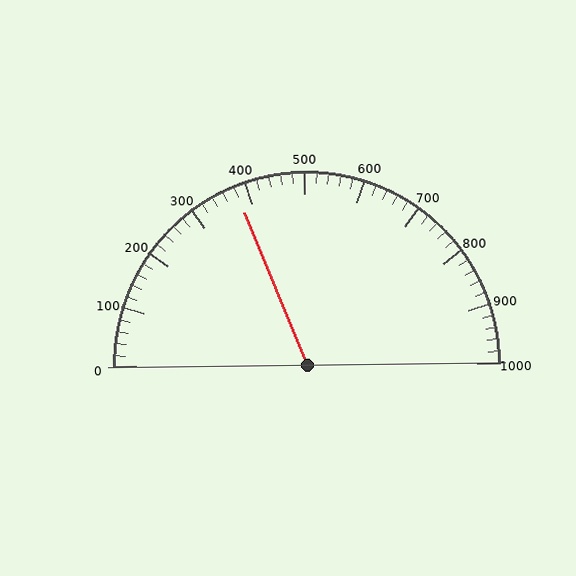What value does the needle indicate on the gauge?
The needle indicates approximately 380.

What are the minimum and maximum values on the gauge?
The gauge ranges from 0 to 1000.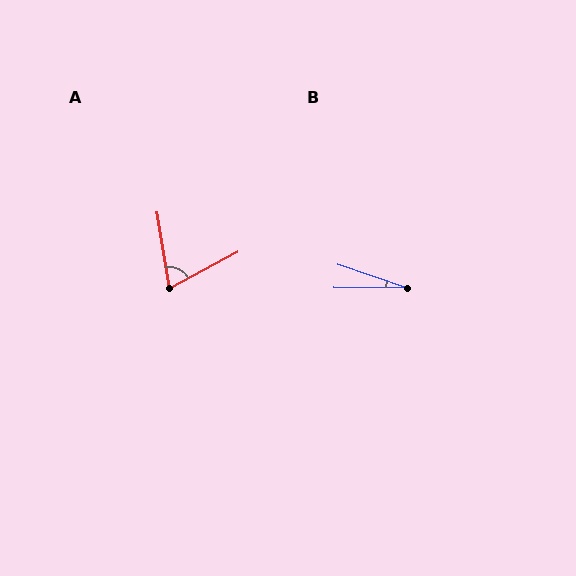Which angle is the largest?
A, at approximately 71 degrees.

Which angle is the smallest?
B, at approximately 18 degrees.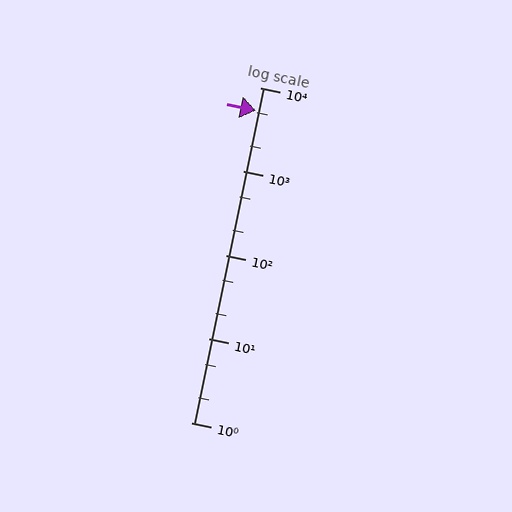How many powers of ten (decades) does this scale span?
The scale spans 4 decades, from 1 to 10000.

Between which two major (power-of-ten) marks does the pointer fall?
The pointer is between 1000 and 10000.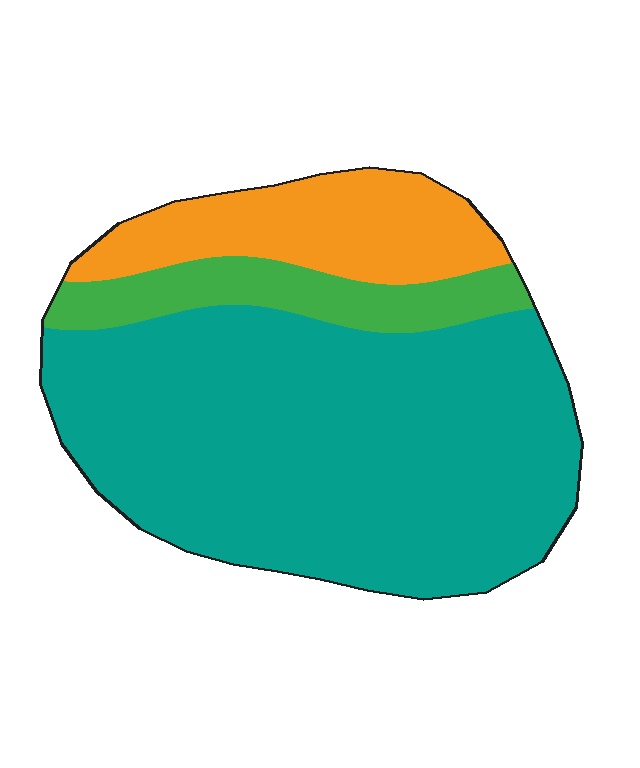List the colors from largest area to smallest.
From largest to smallest: teal, orange, green.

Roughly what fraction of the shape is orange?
Orange takes up less than a quarter of the shape.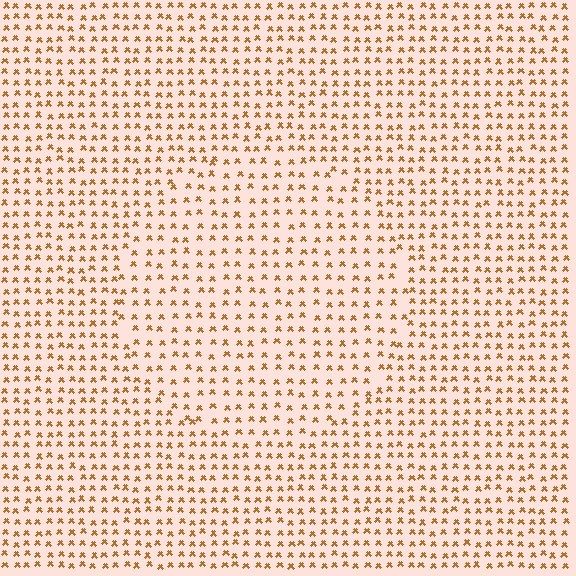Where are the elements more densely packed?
The elements are more densely packed outside the circle boundary.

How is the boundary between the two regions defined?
The boundary is defined by a change in element density (approximately 1.4x ratio). All elements are the same color, size, and shape.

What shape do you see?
I see a circle.